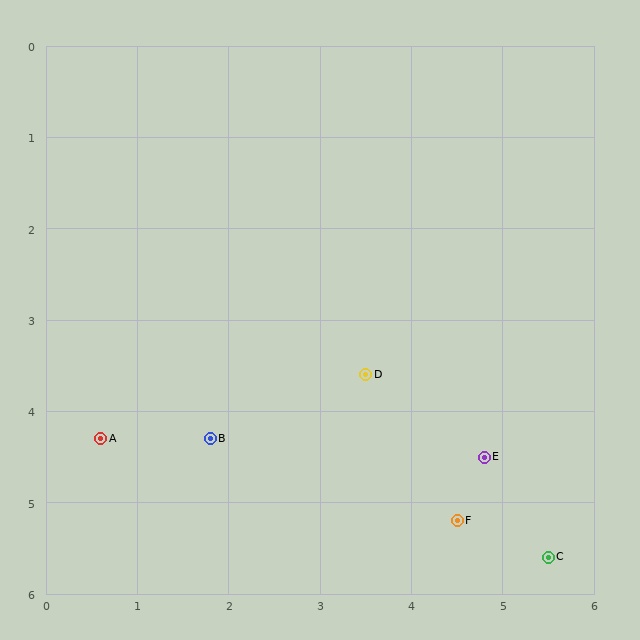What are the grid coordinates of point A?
Point A is at approximately (0.6, 4.3).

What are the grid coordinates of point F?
Point F is at approximately (4.5, 5.2).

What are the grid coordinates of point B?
Point B is at approximately (1.8, 4.3).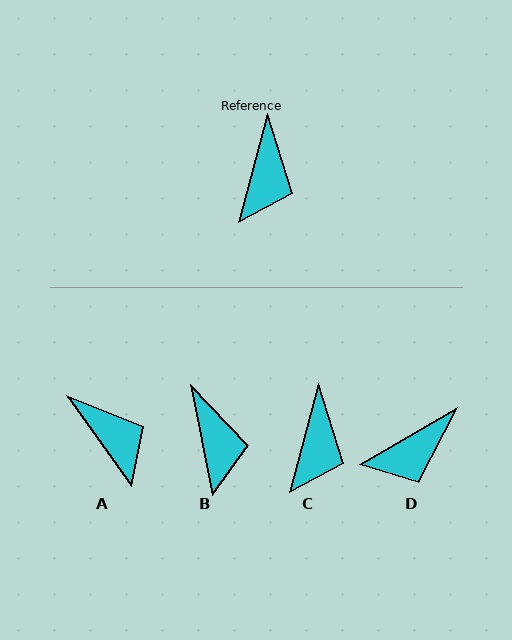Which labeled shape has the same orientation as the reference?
C.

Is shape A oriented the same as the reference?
No, it is off by about 50 degrees.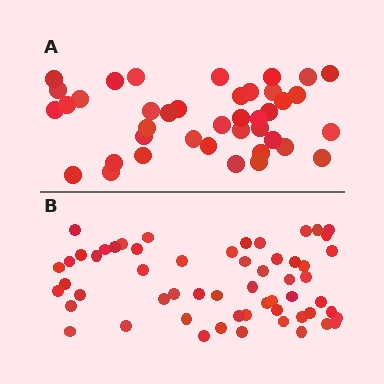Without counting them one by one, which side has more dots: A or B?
Region B (the bottom region) has more dots.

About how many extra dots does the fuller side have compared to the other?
Region B has approximately 15 more dots than region A.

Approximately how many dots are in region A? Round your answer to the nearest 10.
About 40 dots.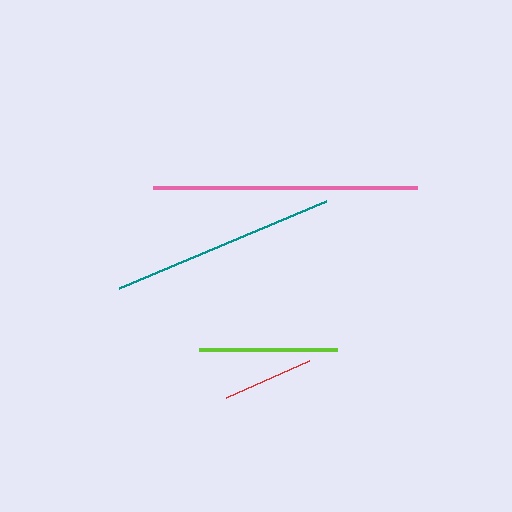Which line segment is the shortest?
The red line is the shortest at approximately 91 pixels.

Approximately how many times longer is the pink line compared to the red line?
The pink line is approximately 2.9 times the length of the red line.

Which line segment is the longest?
The pink line is the longest at approximately 263 pixels.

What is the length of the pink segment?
The pink segment is approximately 263 pixels long.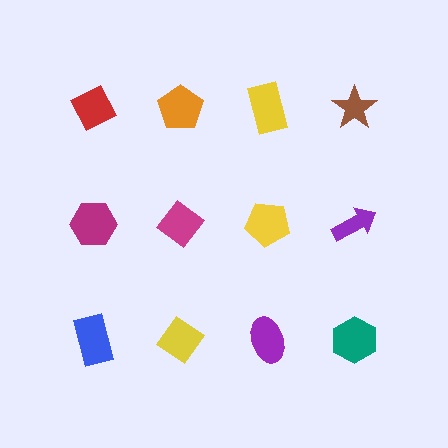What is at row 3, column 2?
A yellow diamond.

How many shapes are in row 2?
4 shapes.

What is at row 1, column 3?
A yellow rectangle.